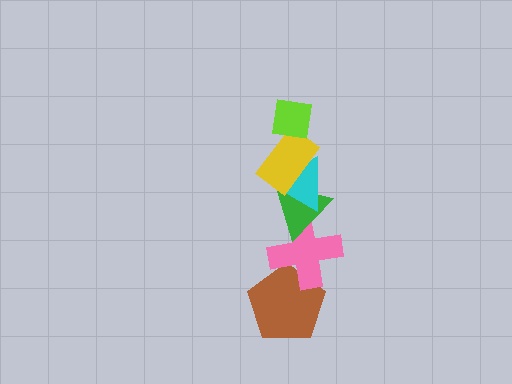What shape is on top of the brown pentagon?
The pink cross is on top of the brown pentagon.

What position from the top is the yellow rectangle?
The yellow rectangle is 2nd from the top.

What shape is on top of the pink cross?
The green triangle is on top of the pink cross.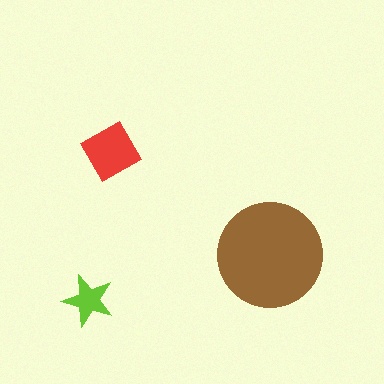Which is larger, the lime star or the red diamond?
The red diamond.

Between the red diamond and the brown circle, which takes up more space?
The brown circle.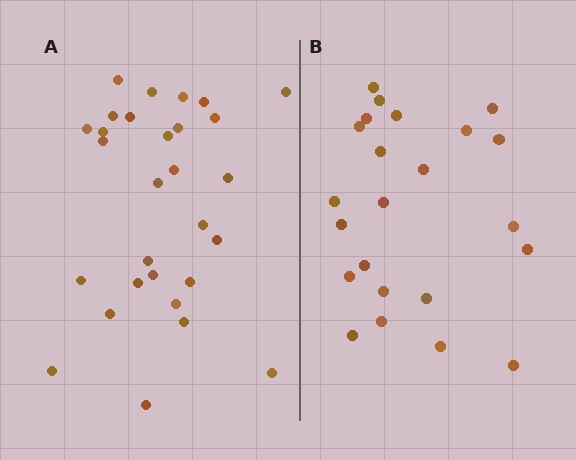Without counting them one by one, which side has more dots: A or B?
Region A (the left region) has more dots.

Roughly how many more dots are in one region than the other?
Region A has about 6 more dots than region B.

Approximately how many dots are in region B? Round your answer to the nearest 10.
About 20 dots. (The exact count is 23, which rounds to 20.)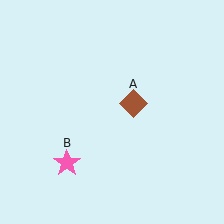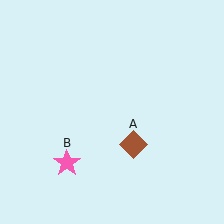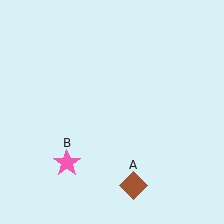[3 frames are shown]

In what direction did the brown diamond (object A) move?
The brown diamond (object A) moved down.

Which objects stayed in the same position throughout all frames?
Pink star (object B) remained stationary.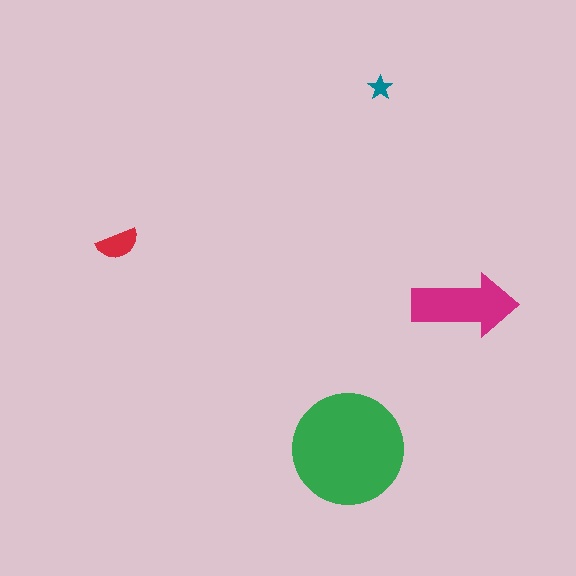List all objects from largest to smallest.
The green circle, the magenta arrow, the red semicircle, the teal star.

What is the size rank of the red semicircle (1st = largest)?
3rd.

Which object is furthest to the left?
The red semicircle is leftmost.